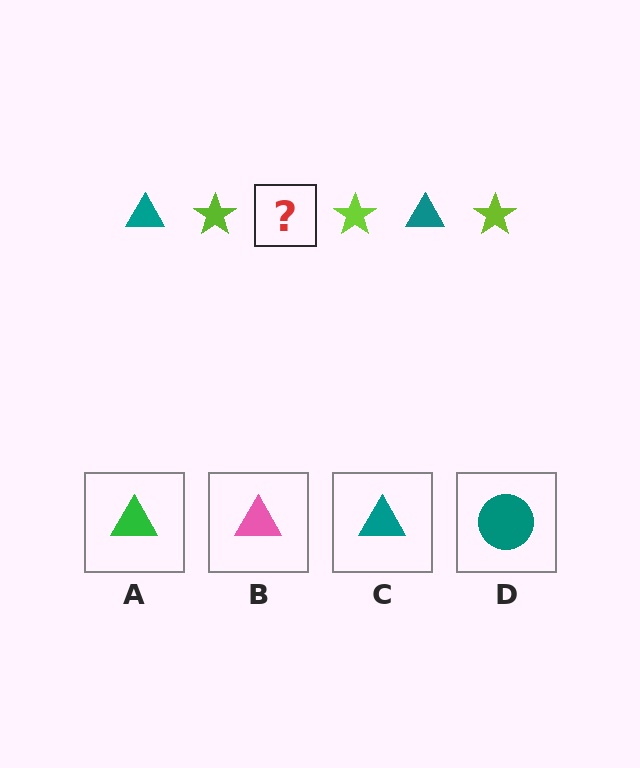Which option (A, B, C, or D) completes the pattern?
C.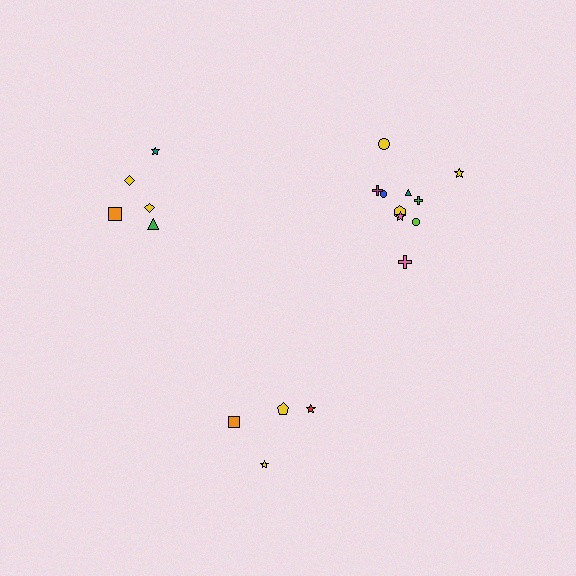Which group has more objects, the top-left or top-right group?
The top-right group.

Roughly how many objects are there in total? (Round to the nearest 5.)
Roughly 20 objects in total.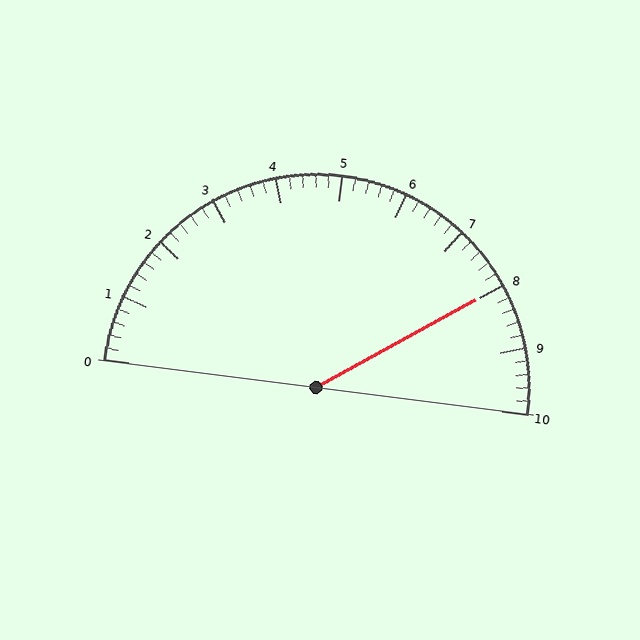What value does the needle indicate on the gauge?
The needle indicates approximately 8.0.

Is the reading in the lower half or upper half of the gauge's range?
The reading is in the upper half of the range (0 to 10).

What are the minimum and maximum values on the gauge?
The gauge ranges from 0 to 10.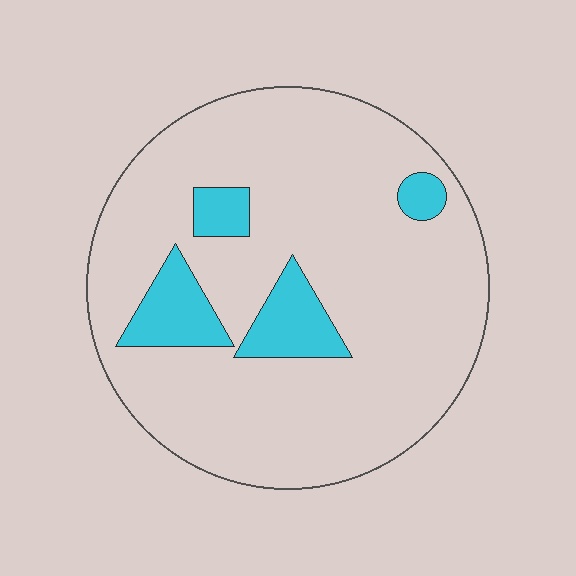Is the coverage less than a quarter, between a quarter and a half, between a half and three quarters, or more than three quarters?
Less than a quarter.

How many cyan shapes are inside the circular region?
4.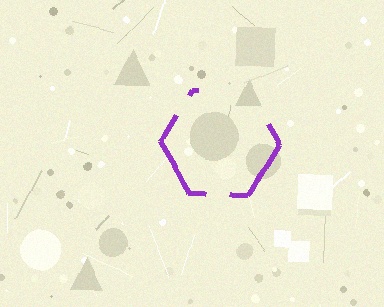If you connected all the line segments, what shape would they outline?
They would outline a hexagon.